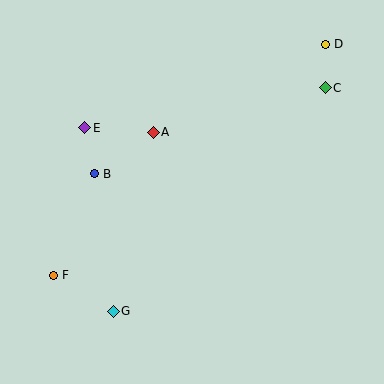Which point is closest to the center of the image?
Point A at (153, 132) is closest to the center.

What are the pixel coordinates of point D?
Point D is at (326, 44).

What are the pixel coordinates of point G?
Point G is at (113, 311).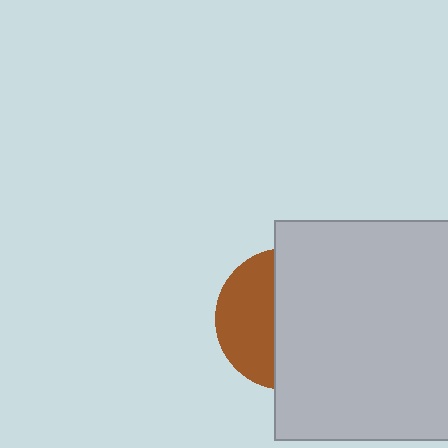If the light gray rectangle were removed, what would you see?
You would see the complete brown circle.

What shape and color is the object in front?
The object in front is a light gray rectangle.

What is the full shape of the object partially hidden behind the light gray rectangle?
The partially hidden object is a brown circle.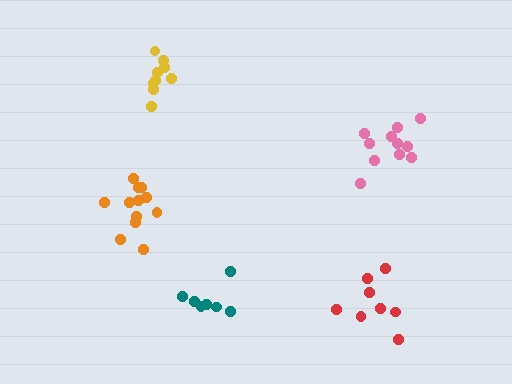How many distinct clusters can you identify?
There are 5 distinct clusters.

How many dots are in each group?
Group 1: 8 dots, Group 2: 12 dots, Group 3: 7 dots, Group 4: 9 dots, Group 5: 11 dots (47 total).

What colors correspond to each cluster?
The clusters are colored: red, orange, teal, yellow, pink.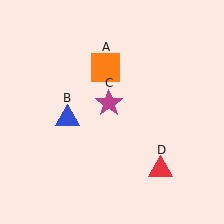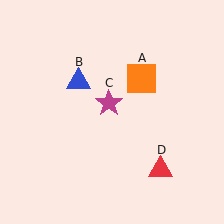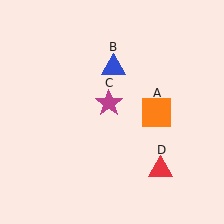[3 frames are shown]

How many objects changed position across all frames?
2 objects changed position: orange square (object A), blue triangle (object B).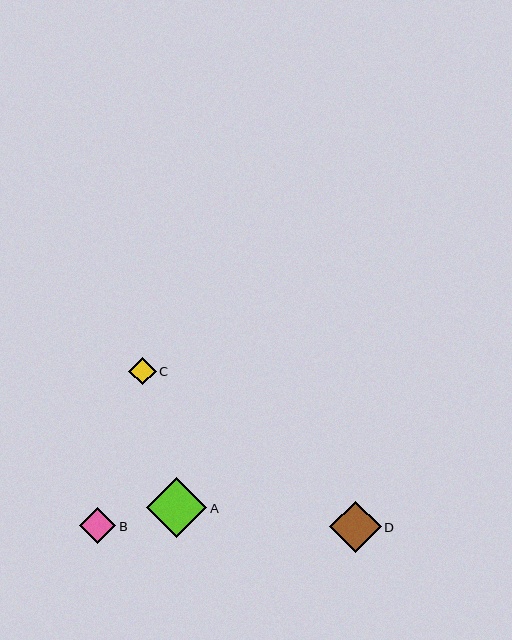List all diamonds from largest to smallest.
From largest to smallest: A, D, B, C.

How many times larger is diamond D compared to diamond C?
Diamond D is approximately 1.9 times the size of diamond C.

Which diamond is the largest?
Diamond A is the largest with a size of approximately 60 pixels.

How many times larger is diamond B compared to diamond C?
Diamond B is approximately 1.3 times the size of diamond C.